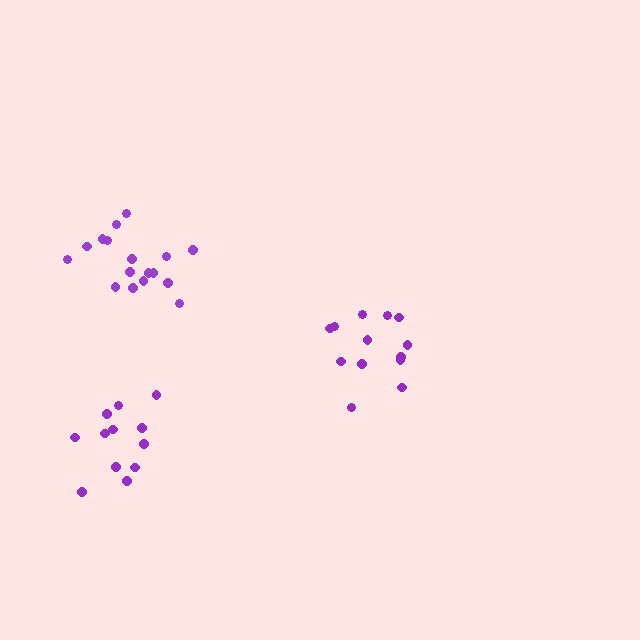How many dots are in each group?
Group 1: 13 dots, Group 2: 12 dots, Group 3: 17 dots (42 total).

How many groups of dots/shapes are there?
There are 3 groups.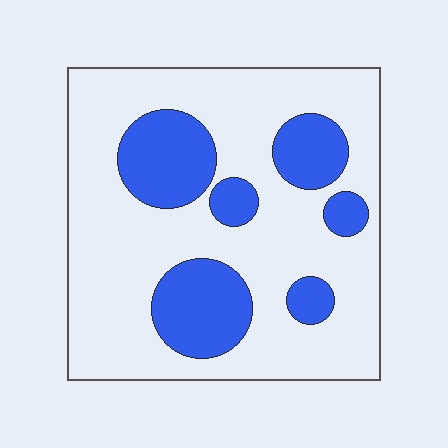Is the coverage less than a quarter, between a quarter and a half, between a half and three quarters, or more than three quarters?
Between a quarter and a half.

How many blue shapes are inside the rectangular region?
6.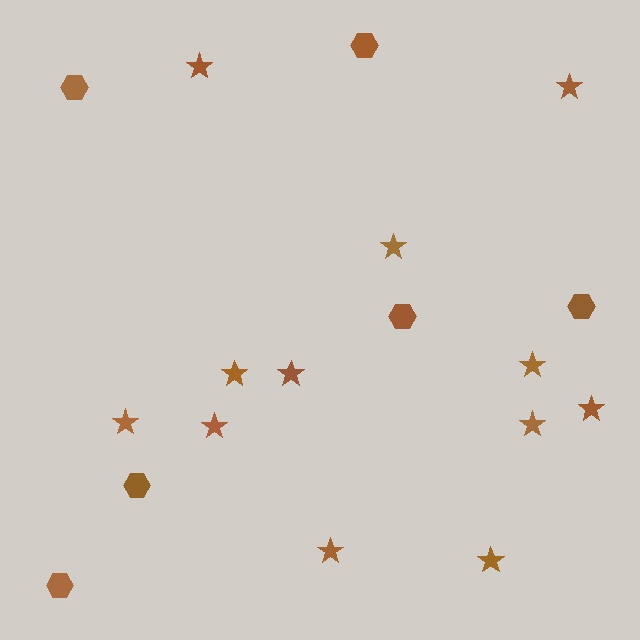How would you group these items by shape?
There are 2 groups: one group of hexagons (6) and one group of stars (12).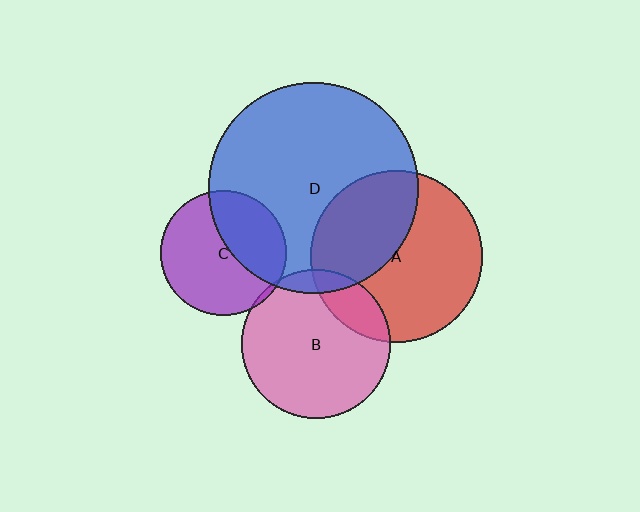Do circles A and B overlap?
Yes.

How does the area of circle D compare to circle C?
Approximately 2.8 times.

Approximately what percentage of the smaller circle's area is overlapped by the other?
Approximately 20%.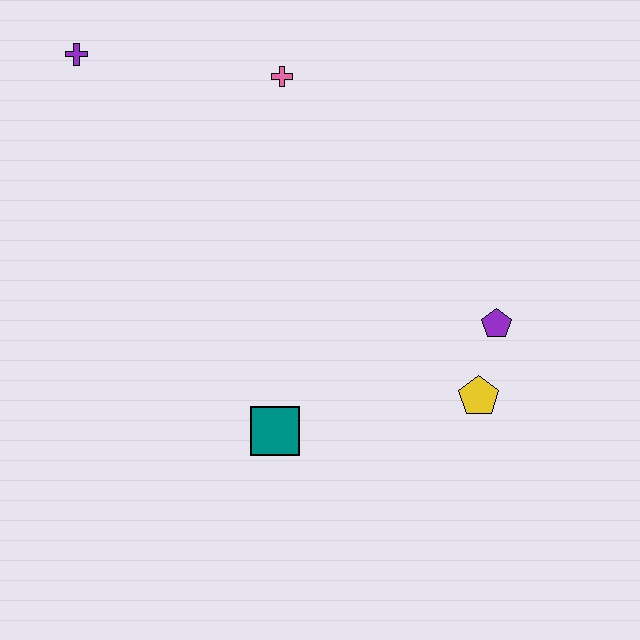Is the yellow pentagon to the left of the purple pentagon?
Yes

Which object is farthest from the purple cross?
The yellow pentagon is farthest from the purple cross.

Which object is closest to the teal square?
The yellow pentagon is closest to the teal square.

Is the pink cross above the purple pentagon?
Yes